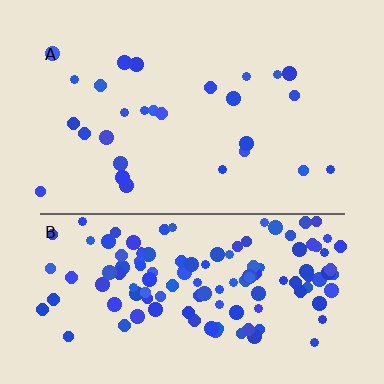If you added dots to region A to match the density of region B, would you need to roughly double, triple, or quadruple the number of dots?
Approximately quadruple.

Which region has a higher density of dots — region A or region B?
B (the bottom).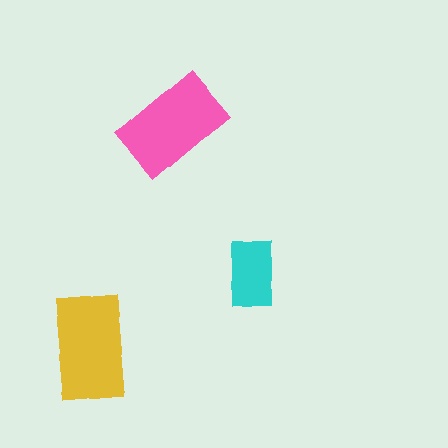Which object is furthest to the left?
The yellow rectangle is leftmost.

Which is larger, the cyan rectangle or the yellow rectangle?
The yellow one.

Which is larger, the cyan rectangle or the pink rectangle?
The pink one.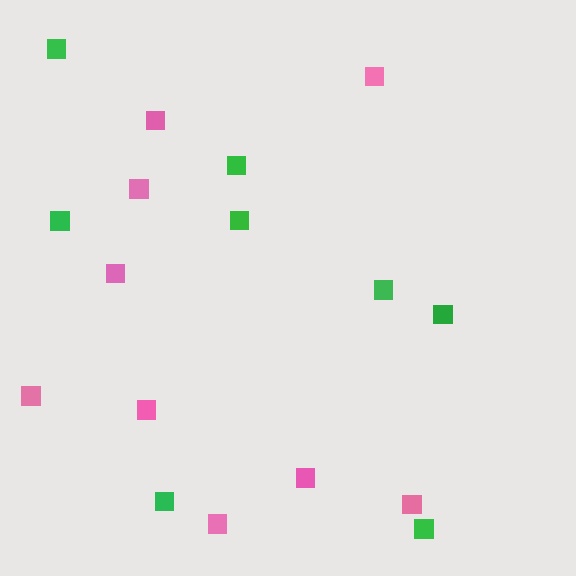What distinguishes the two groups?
There are 2 groups: one group of pink squares (9) and one group of green squares (8).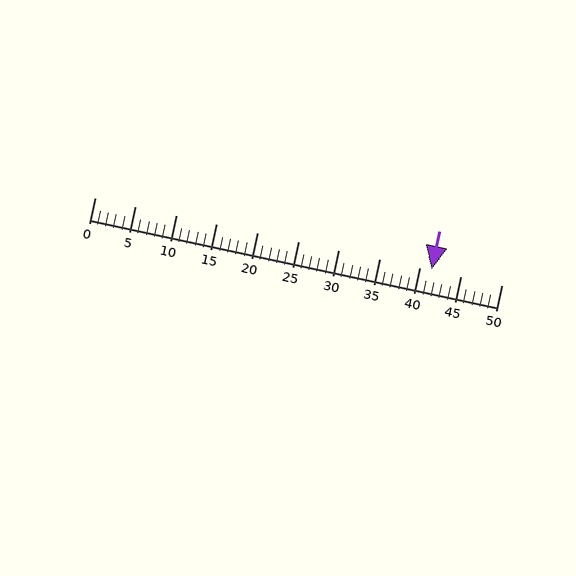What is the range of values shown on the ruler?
The ruler shows values from 0 to 50.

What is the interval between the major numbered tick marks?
The major tick marks are spaced 5 units apart.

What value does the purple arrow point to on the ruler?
The purple arrow points to approximately 41.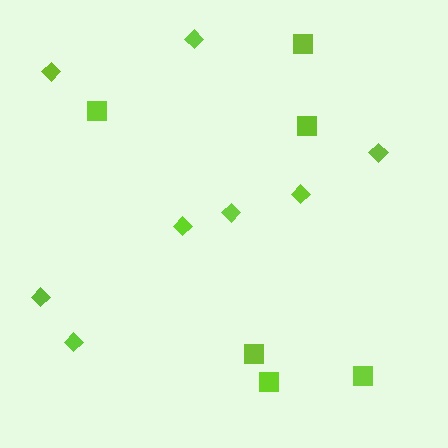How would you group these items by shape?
There are 2 groups: one group of diamonds (8) and one group of squares (6).